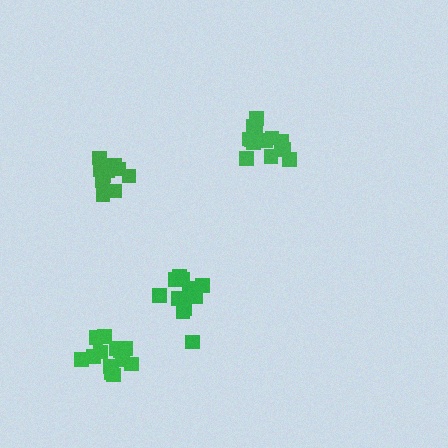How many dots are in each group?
Group 1: 13 dots, Group 2: 13 dots, Group 3: 11 dots, Group 4: 13 dots (50 total).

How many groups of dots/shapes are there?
There are 4 groups.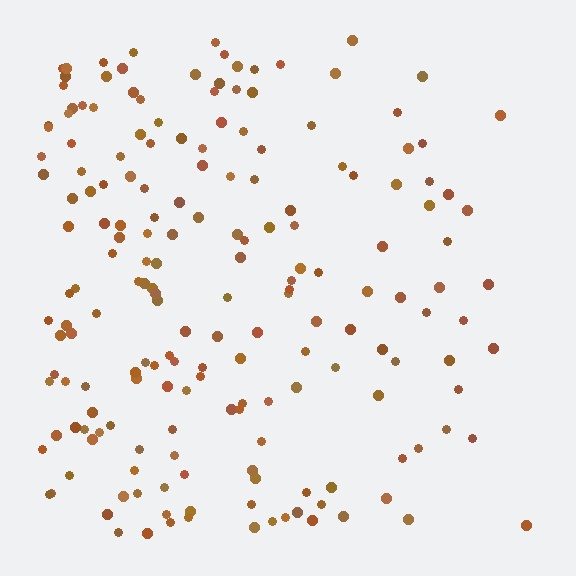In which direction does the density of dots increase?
From right to left, with the left side densest.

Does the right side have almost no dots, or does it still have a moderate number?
Still a moderate number, just noticeably fewer than the left.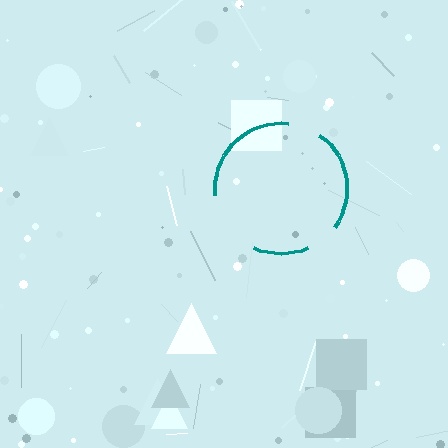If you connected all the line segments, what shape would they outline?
They would outline a circle.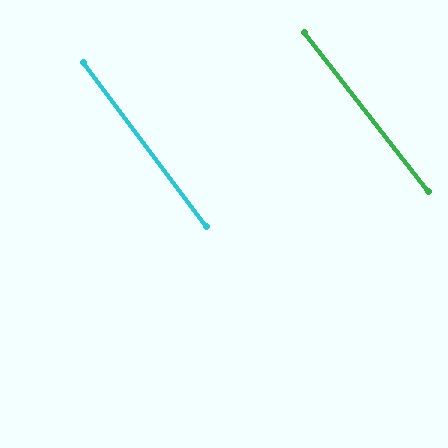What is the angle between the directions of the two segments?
Approximately 1 degree.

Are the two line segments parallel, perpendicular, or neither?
Parallel — their directions differ by only 1.3°.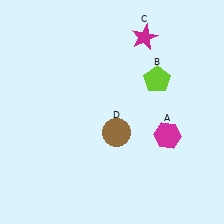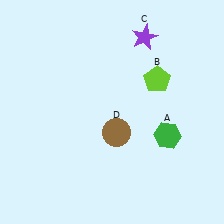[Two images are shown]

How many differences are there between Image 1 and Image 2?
There are 2 differences between the two images.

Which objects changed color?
A changed from magenta to green. C changed from magenta to purple.